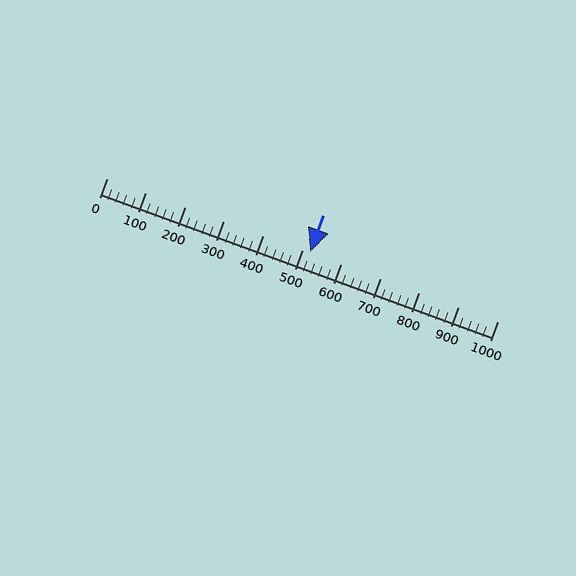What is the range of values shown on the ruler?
The ruler shows values from 0 to 1000.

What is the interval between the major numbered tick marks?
The major tick marks are spaced 100 units apart.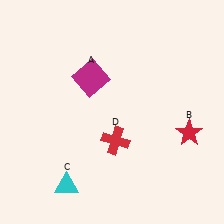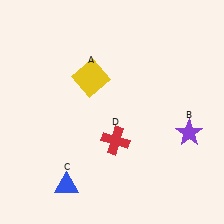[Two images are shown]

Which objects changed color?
A changed from magenta to yellow. B changed from red to purple. C changed from cyan to blue.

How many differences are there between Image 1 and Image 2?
There are 3 differences between the two images.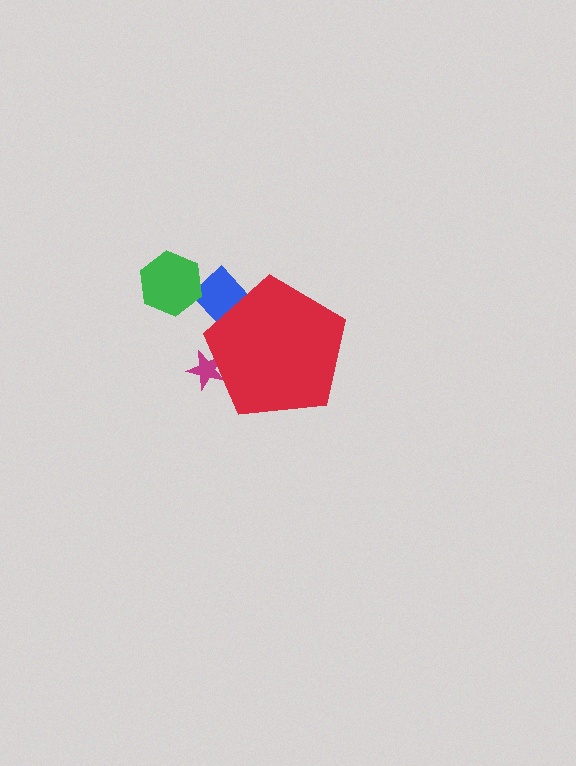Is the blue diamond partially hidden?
Yes, the blue diamond is partially hidden behind the red pentagon.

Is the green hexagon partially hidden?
No, the green hexagon is fully visible.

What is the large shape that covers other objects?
A red pentagon.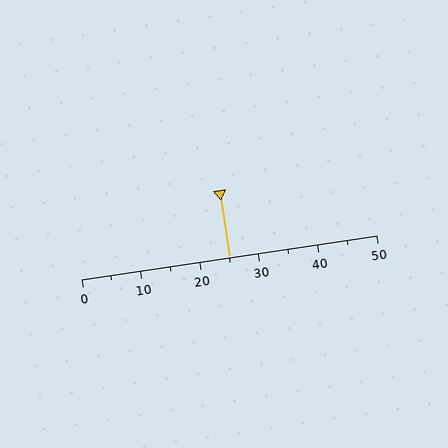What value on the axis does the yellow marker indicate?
The marker indicates approximately 25.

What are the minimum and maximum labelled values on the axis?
The axis runs from 0 to 50.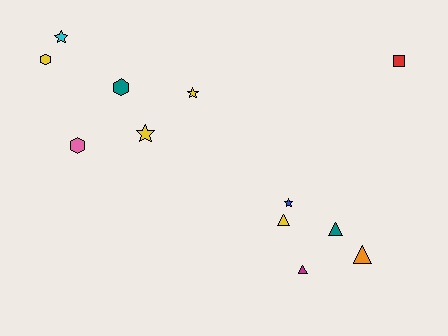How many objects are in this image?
There are 12 objects.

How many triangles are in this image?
There are 4 triangles.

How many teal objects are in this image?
There are 2 teal objects.